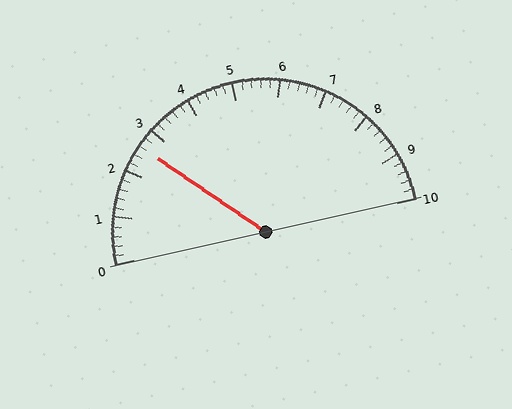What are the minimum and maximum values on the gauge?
The gauge ranges from 0 to 10.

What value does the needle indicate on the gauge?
The needle indicates approximately 2.6.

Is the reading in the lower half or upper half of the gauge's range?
The reading is in the lower half of the range (0 to 10).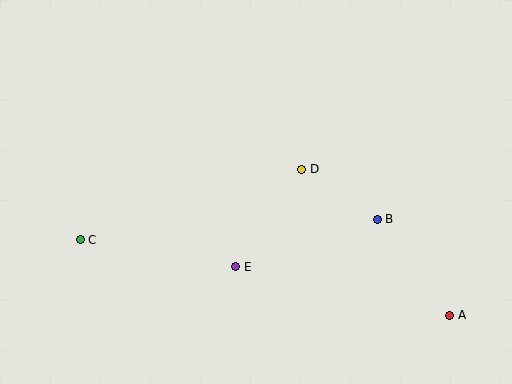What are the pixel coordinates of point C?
Point C is at (80, 240).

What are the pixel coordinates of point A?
Point A is at (450, 315).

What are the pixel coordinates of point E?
Point E is at (236, 267).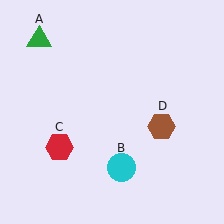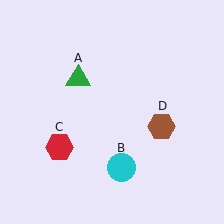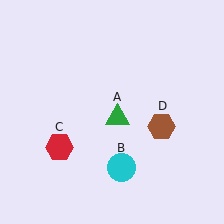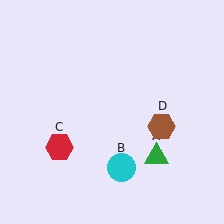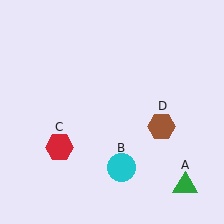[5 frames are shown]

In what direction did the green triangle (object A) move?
The green triangle (object A) moved down and to the right.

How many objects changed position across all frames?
1 object changed position: green triangle (object A).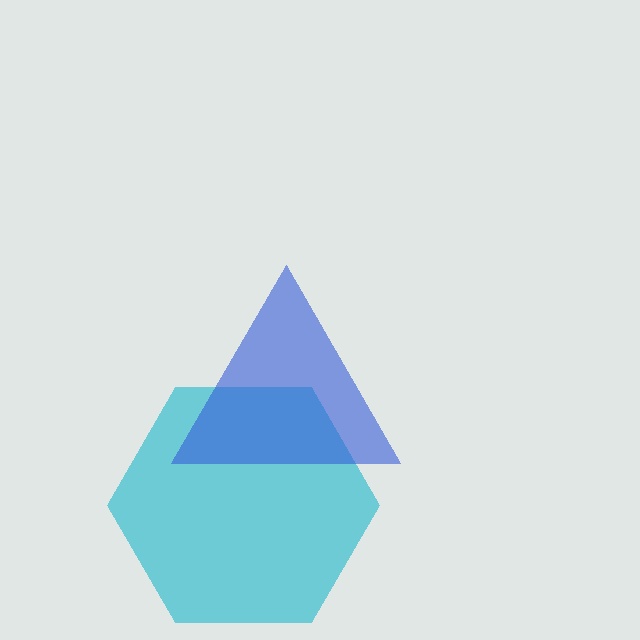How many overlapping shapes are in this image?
There are 2 overlapping shapes in the image.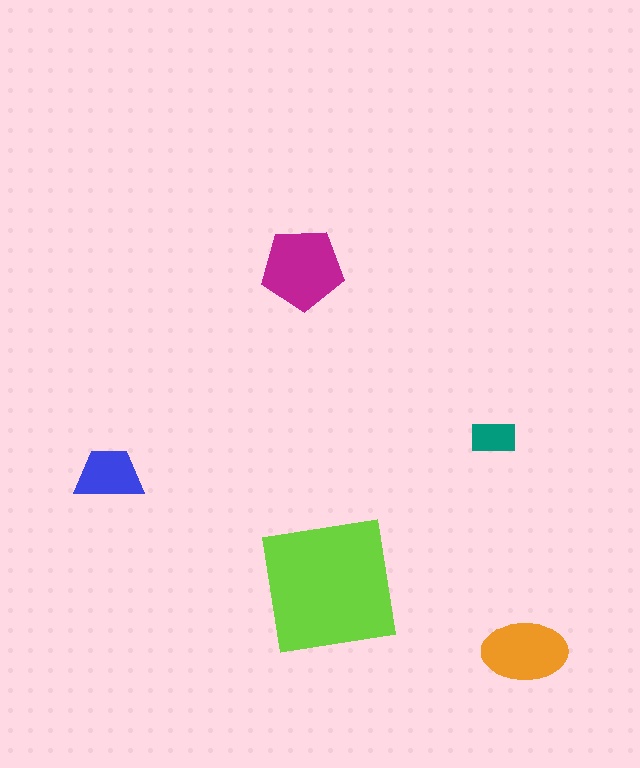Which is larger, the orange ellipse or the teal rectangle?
The orange ellipse.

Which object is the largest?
The lime square.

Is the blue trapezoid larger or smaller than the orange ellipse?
Smaller.